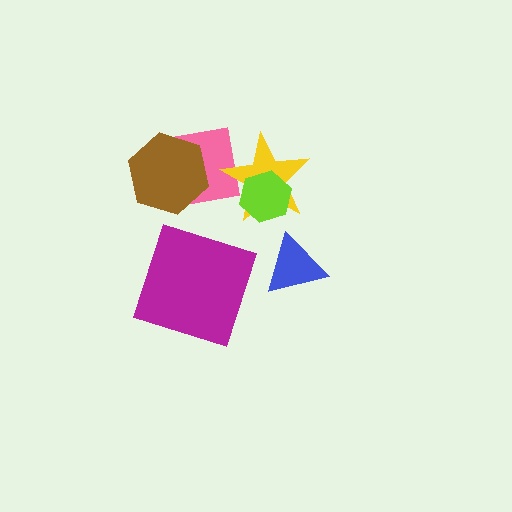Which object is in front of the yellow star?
The lime hexagon is in front of the yellow star.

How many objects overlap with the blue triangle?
0 objects overlap with the blue triangle.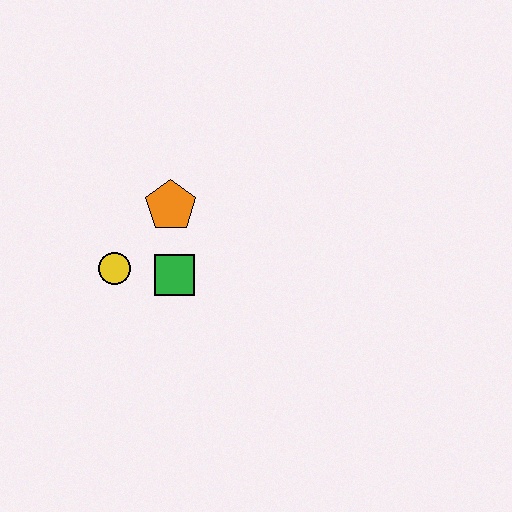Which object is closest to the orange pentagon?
The green square is closest to the orange pentagon.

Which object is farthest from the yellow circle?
The orange pentagon is farthest from the yellow circle.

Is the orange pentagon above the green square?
Yes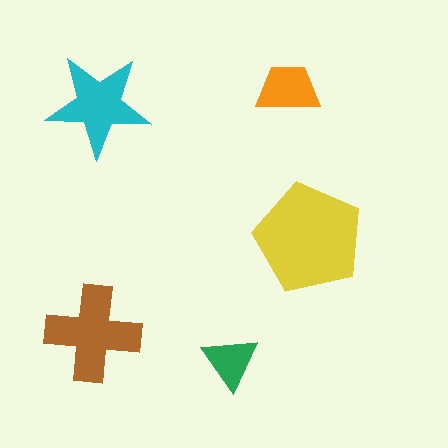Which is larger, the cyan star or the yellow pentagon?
The yellow pentagon.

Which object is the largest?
The yellow pentagon.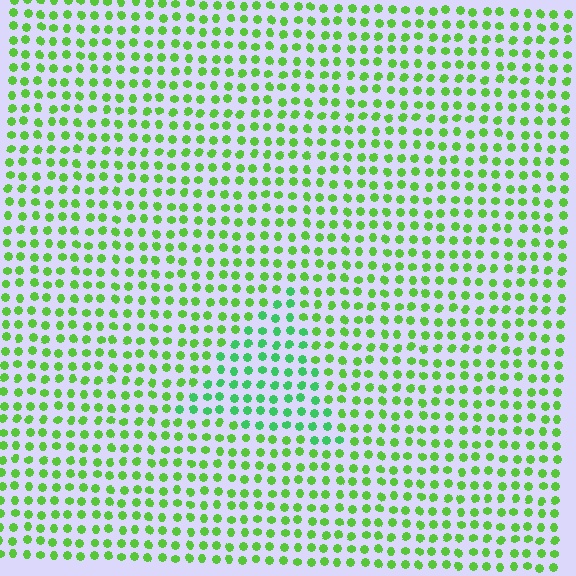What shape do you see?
I see a triangle.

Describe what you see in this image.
The image is filled with small lime elements in a uniform arrangement. A triangle-shaped region is visible where the elements are tinted to a slightly different hue, forming a subtle color boundary.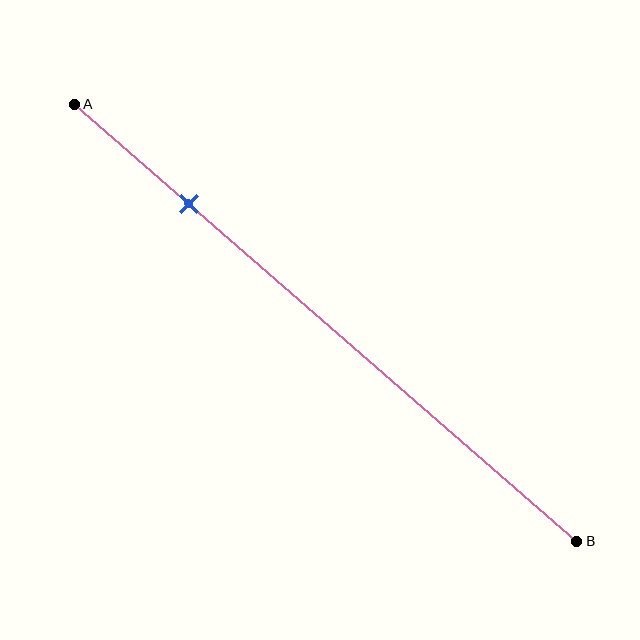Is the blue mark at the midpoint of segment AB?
No, the mark is at about 25% from A, not at the 50% midpoint.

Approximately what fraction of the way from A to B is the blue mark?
The blue mark is approximately 25% of the way from A to B.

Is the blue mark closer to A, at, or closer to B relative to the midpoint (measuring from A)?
The blue mark is closer to point A than the midpoint of segment AB.